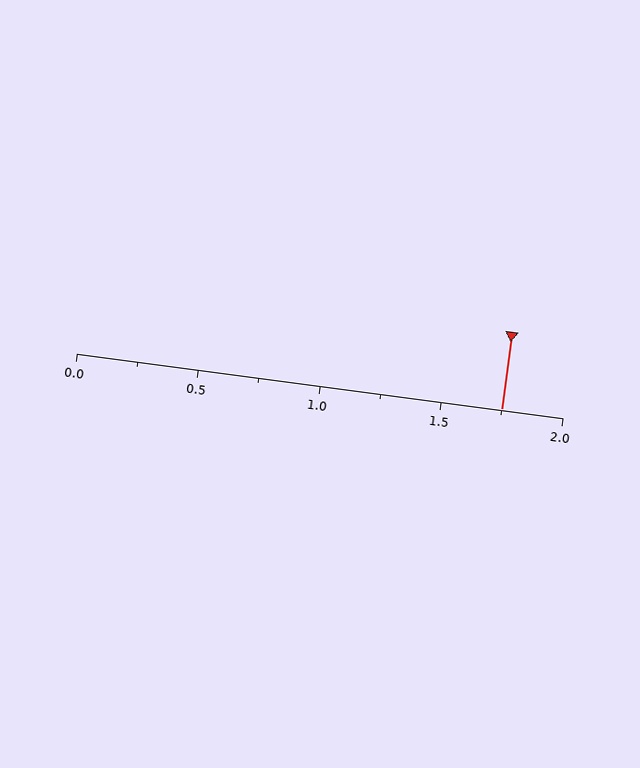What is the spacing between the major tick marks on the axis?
The major ticks are spaced 0.5 apart.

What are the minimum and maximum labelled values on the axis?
The axis runs from 0.0 to 2.0.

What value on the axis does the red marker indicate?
The marker indicates approximately 1.75.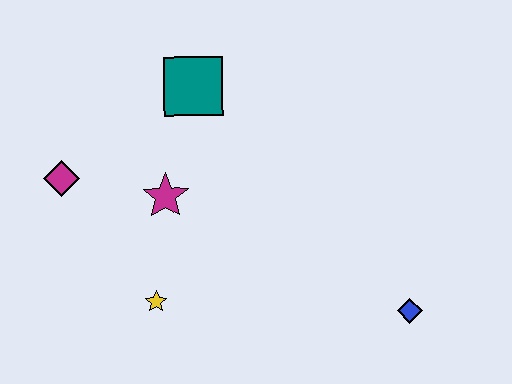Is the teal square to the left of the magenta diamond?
No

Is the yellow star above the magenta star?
No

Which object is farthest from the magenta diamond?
The blue diamond is farthest from the magenta diamond.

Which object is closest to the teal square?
The magenta star is closest to the teal square.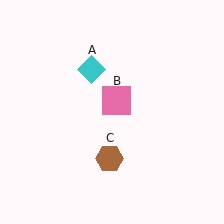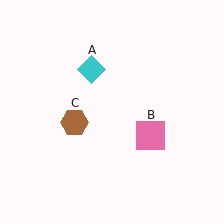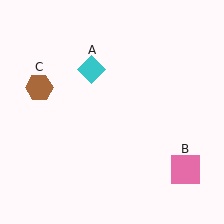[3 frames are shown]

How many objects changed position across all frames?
2 objects changed position: pink square (object B), brown hexagon (object C).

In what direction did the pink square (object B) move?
The pink square (object B) moved down and to the right.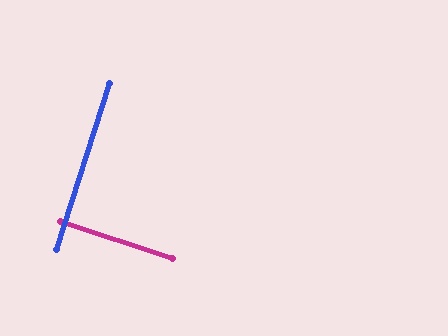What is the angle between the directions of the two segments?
Approximately 90 degrees.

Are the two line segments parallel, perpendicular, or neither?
Perpendicular — they meet at approximately 90°.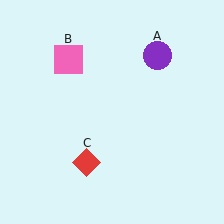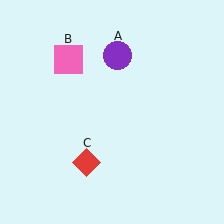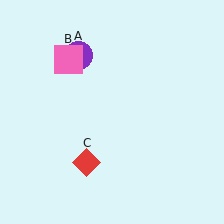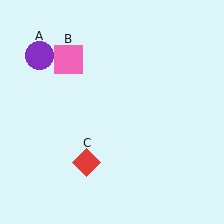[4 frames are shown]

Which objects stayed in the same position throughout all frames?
Pink square (object B) and red diamond (object C) remained stationary.